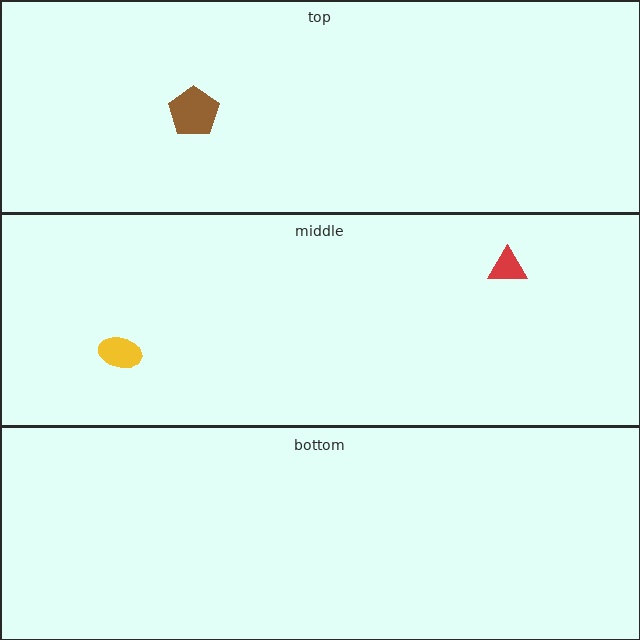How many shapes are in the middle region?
2.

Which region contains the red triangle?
The middle region.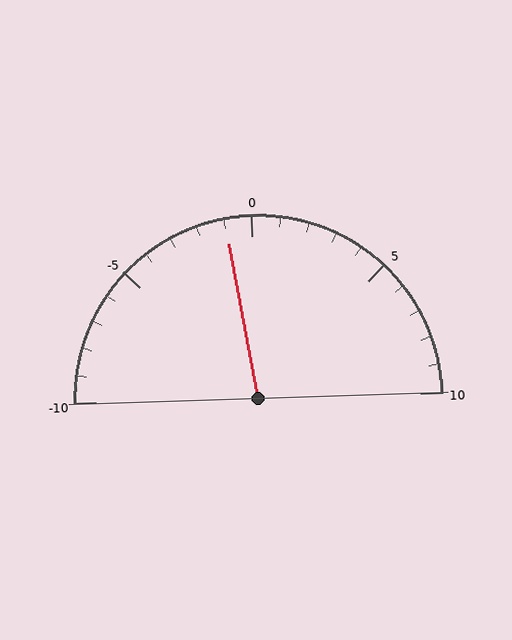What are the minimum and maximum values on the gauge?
The gauge ranges from -10 to 10.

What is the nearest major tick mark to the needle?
The nearest major tick mark is 0.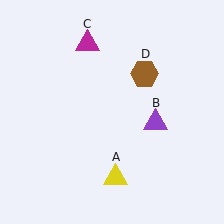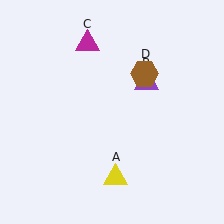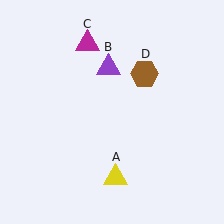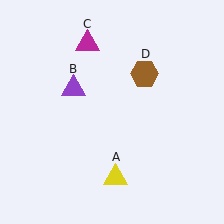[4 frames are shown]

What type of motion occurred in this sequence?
The purple triangle (object B) rotated counterclockwise around the center of the scene.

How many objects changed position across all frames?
1 object changed position: purple triangle (object B).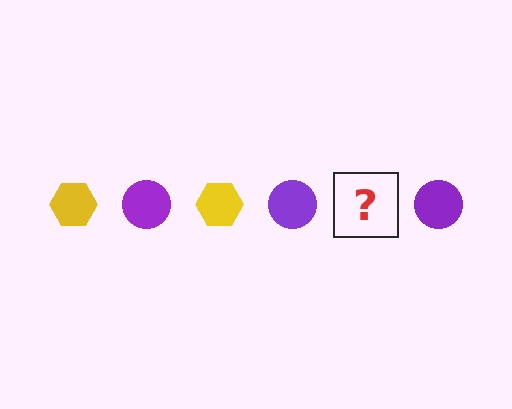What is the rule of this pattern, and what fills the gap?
The rule is that the pattern alternates between yellow hexagon and purple circle. The gap should be filled with a yellow hexagon.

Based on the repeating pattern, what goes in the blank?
The blank should be a yellow hexagon.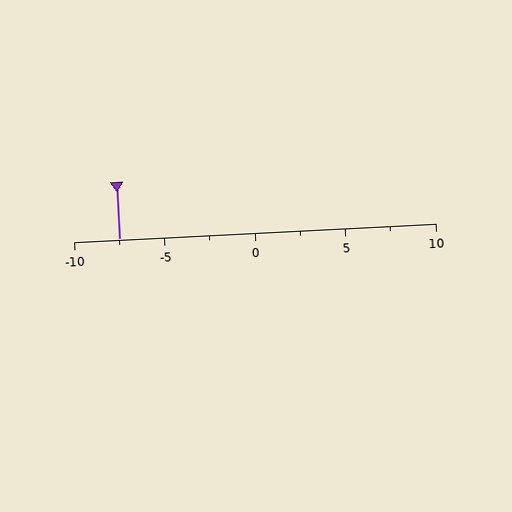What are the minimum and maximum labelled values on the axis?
The axis runs from -10 to 10.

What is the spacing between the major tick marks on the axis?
The major ticks are spaced 5 apart.